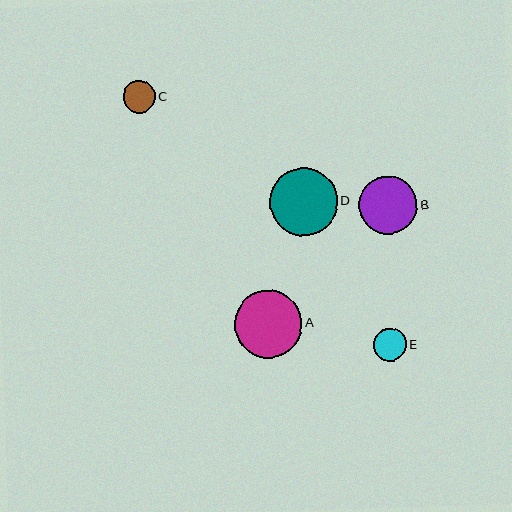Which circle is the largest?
Circle D is the largest with a size of approximately 68 pixels.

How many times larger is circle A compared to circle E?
Circle A is approximately 2.1 times the size of circle E.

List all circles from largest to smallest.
From largest to smallest: D, A, B, E, C.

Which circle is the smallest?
Circle C is the smallest with a size of approximately 32 pixels.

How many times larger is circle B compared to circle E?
Circle B is approximately 1.8 times the size of circle E.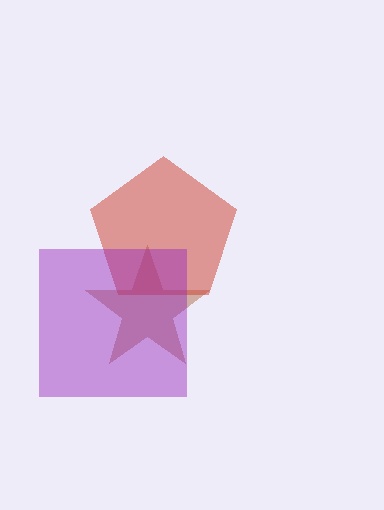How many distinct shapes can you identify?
There are 3 distinct shapes: a brown star, a red pentagon, a purple square.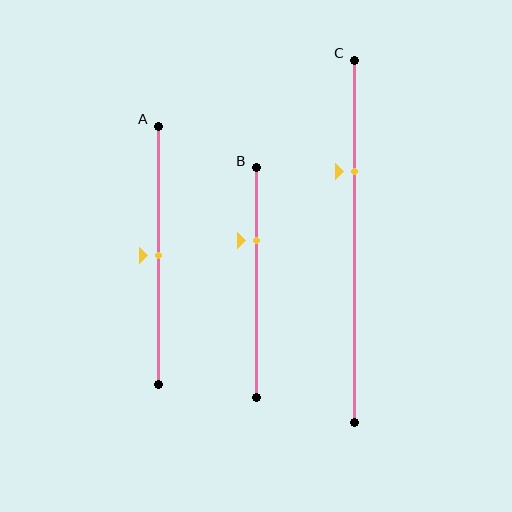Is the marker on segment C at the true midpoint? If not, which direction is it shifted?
No, the marker on segment C is shifted upward by about 19% of the segment length.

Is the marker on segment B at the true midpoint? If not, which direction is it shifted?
No, the marker on segment B is shifted upward by about 19% of the segment length.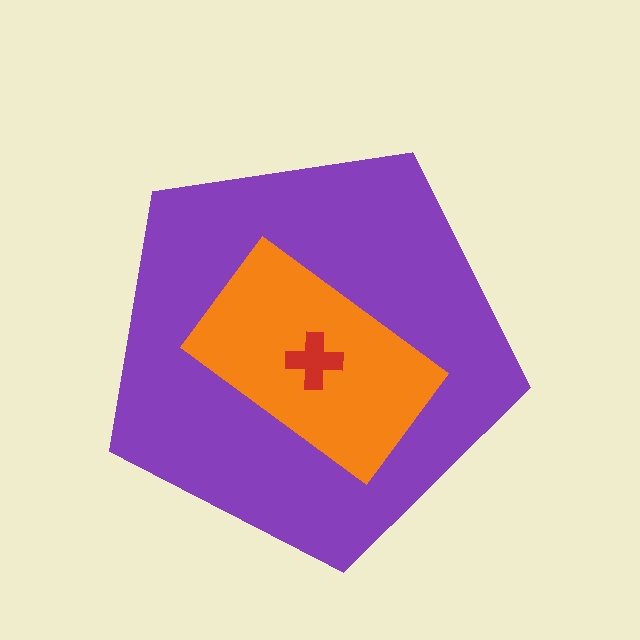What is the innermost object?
The red cross.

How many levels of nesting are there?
3.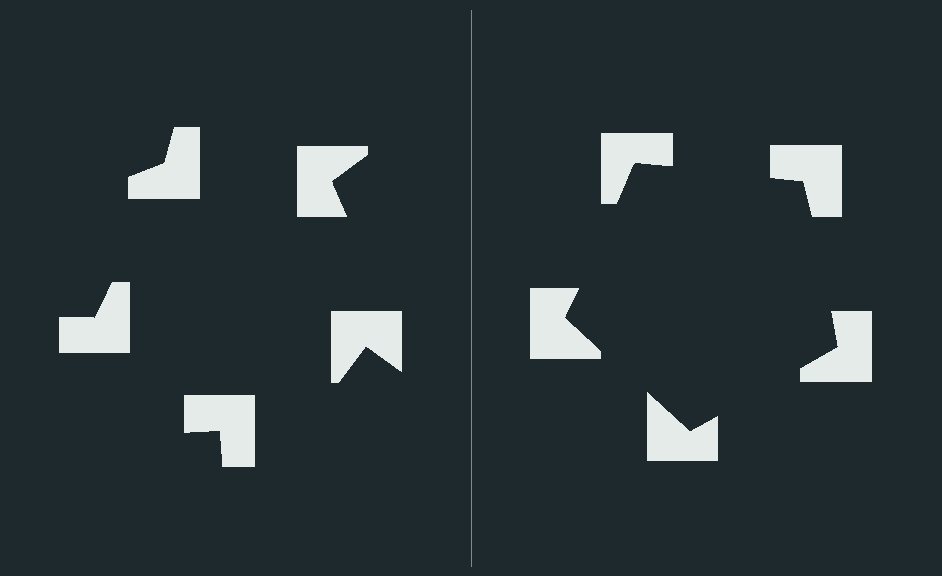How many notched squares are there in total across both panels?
10 — 5 on each side.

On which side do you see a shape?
An illusory pentagon appears on the right side. On the left side the wedge cuts are rotated, so no coherent shape forms.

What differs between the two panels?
The notched squares are positioned identically on both sides; only the wedge orientations differ. On the right they align to a pentagon; on the left they are misaligned.